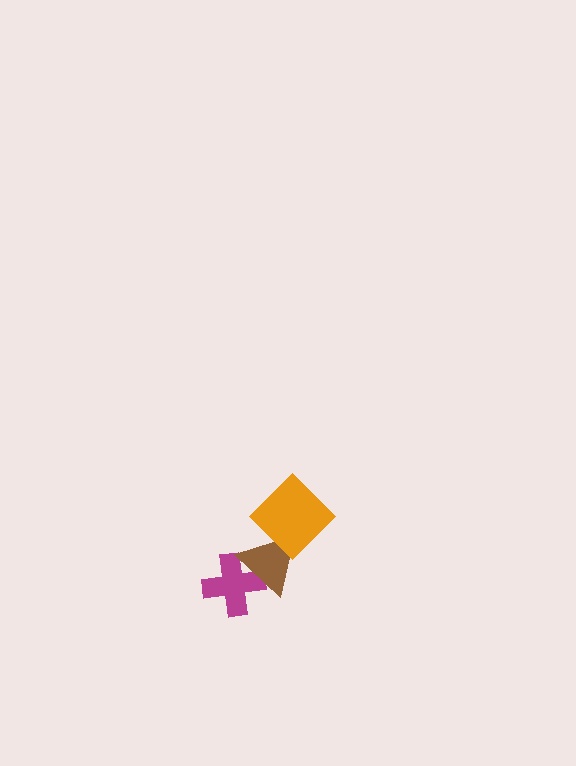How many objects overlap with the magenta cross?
1 object overlaps with the magenta cross.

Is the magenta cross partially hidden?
Yes, it is partially covered by another shape.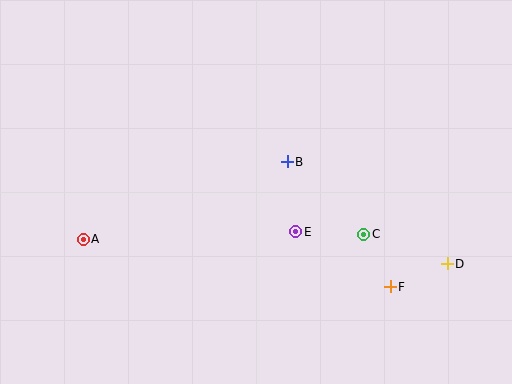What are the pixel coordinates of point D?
Point D is at (447, 264).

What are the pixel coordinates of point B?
Point B is at (287, 162).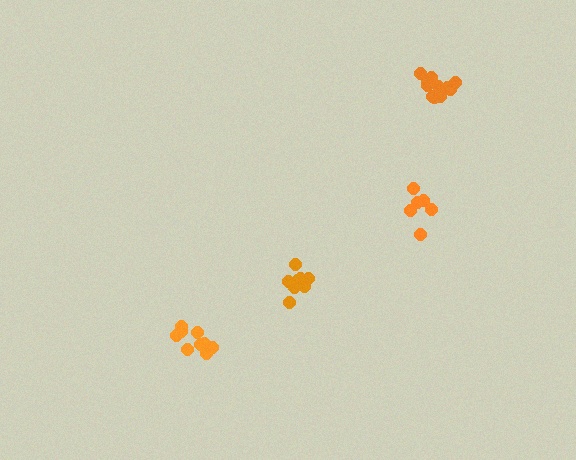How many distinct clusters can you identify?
There are 4 distinct clusters.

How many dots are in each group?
Group 1: 10 dots, Group 2: 6 dots, Group 3: 9 dots, Group 4: 12 dots (37 total).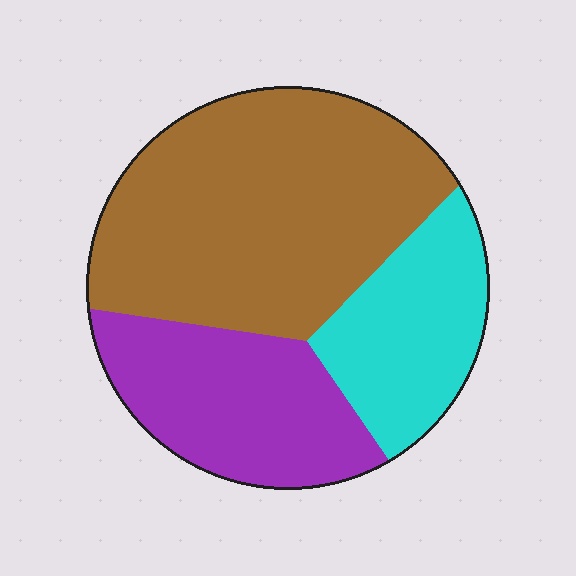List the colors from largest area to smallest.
From largest to smallest: brown, purple, cyan.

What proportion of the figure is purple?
Purple takes up between a sixth and a third of the figure.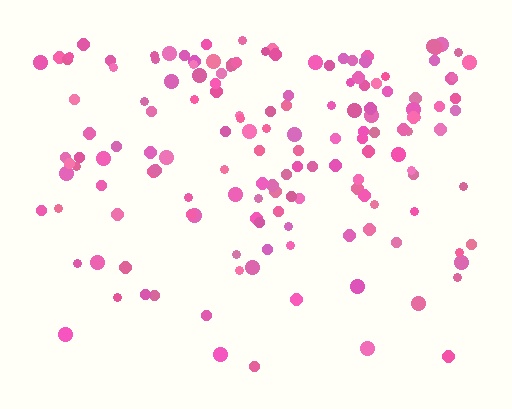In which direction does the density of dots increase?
From bottom to top, with the top side densest.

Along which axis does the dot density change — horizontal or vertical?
Vertical.